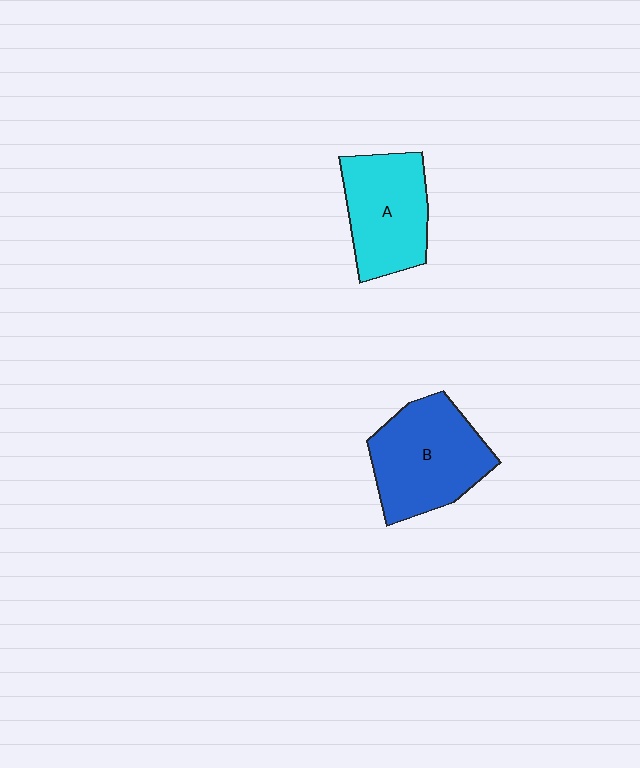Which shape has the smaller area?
Shape A (cyan).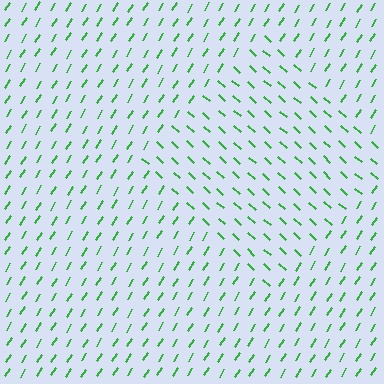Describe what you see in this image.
The image is filled with small green line segments. A diamond region in the image has lines oriented differently from the surrounding lines, creating a visible texture boundary.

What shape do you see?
I see a diamond.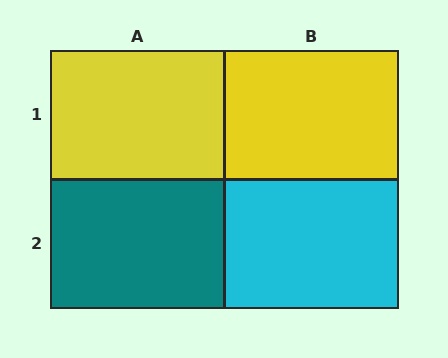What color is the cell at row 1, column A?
Yellow.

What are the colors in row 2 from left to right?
Teal, cyan.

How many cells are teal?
1 cell is teal.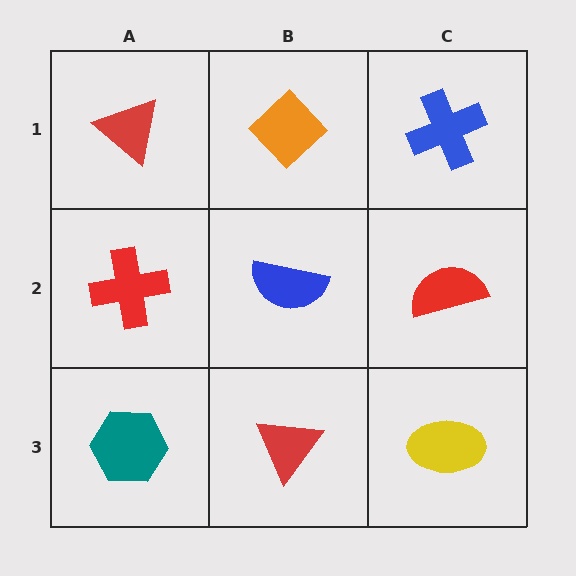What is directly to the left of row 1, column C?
An orange diamond.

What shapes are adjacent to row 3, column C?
A red semicircle (row 2, column C), a red triangle (row 3, column B).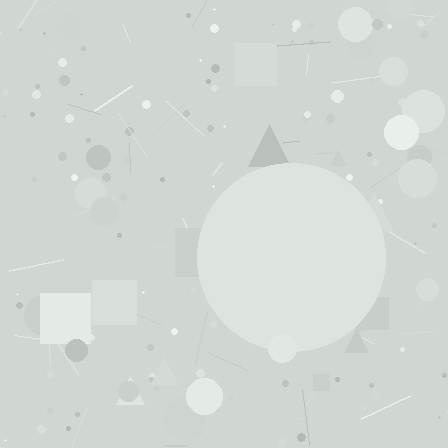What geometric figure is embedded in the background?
A circle is embedded in the background.